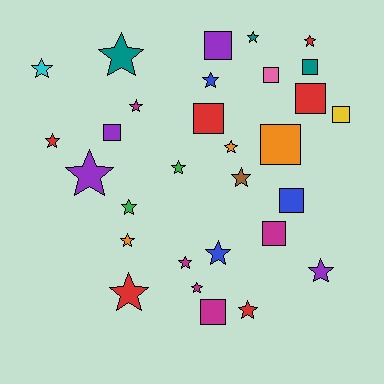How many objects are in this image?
There are 30 objects.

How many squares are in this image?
There are 11 squares.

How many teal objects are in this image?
There are 3 teal objects.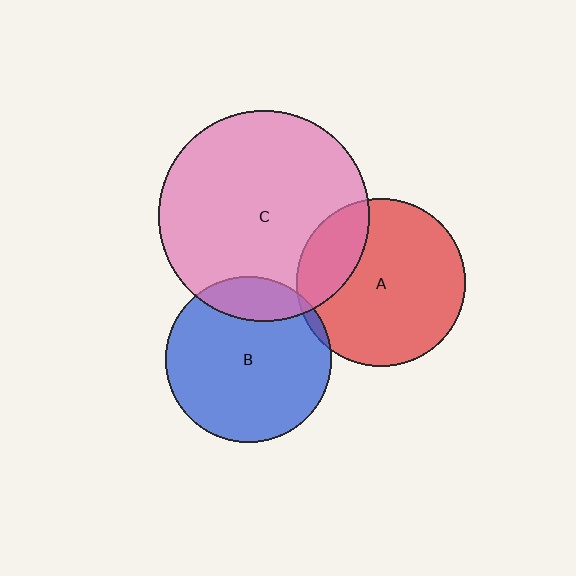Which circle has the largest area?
Circle C (pink).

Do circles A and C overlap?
Yes.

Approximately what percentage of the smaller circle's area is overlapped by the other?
Approximately 25%.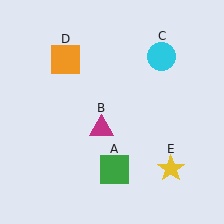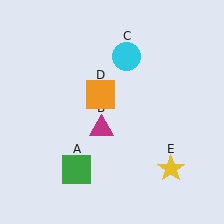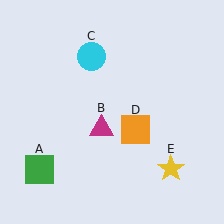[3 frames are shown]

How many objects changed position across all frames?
3 objects changed position: green square (object A), cyan circle (object C), orange square (object D).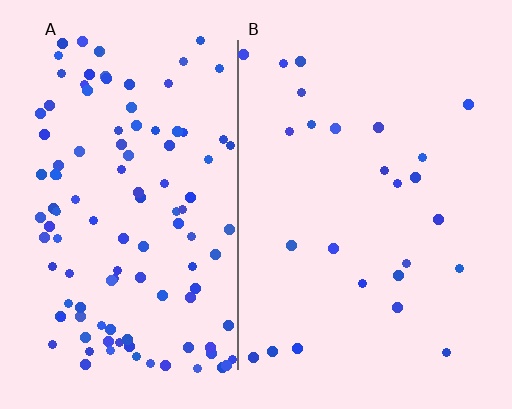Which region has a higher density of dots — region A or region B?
A (the left).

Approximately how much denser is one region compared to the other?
Approximately 4.5× — region A over region B.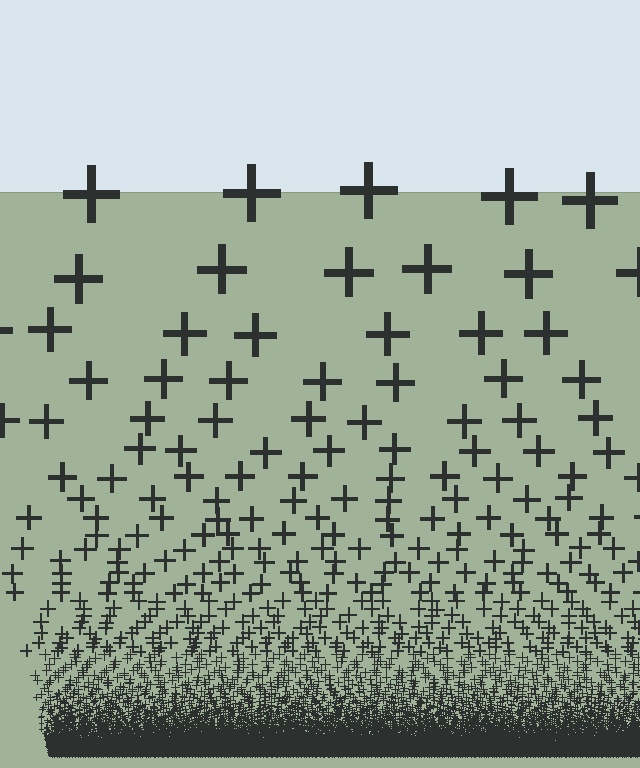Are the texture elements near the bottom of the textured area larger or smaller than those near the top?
Smaller. The gradient is inverted — elements near the bottom are smaller and denser.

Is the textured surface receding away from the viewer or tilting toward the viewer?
The surface appears to tilt toward the viewer. Texture elements get larger and sparser toward the top.